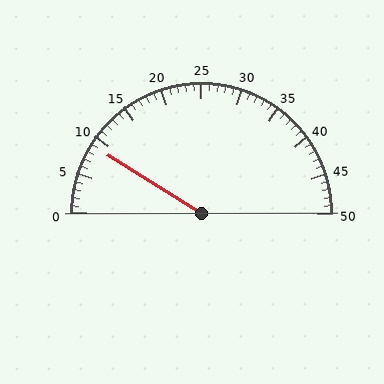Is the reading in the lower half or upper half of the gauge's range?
The reading is in the lower half of the range (0 to 50).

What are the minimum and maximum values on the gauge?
The gauge ranges from 0 to 50.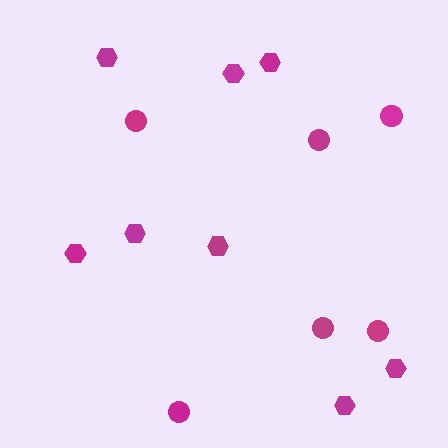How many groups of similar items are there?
There are 2 groups: one group of hexagons (8) and one group of circles (6).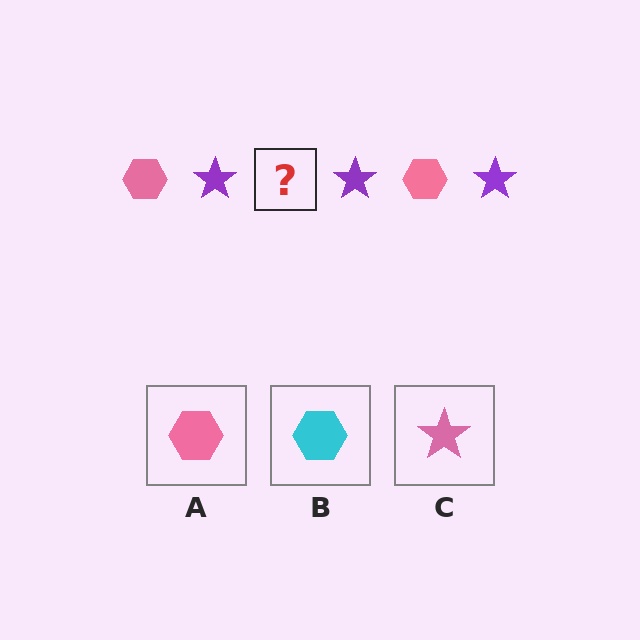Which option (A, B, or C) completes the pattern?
A.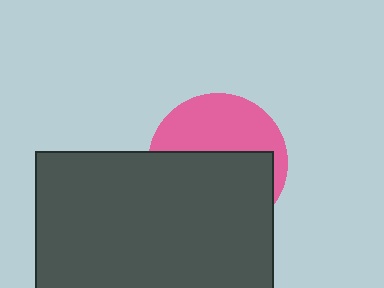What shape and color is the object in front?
The object in front is a dark gray rectangle.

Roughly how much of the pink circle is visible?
A small part of it is visible (roughly 43%).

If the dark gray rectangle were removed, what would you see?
You would see the complete pink circle.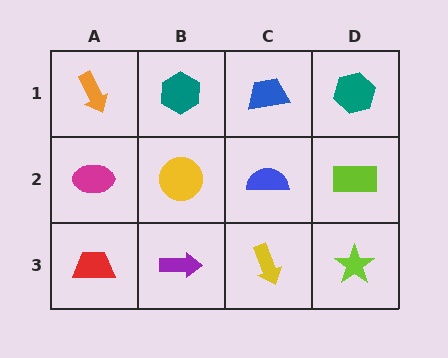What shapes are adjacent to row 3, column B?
A yellow circle (row 2, column B), a red trapezoid (row 3, column A), a yellow arrow (row 3, column C).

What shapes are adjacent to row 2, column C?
A blue trapezoid (row 1, column C), a yellow arrow (row 3, column C), a yellow circle (row 2, column B), a lime rectangle (row 2, column D).